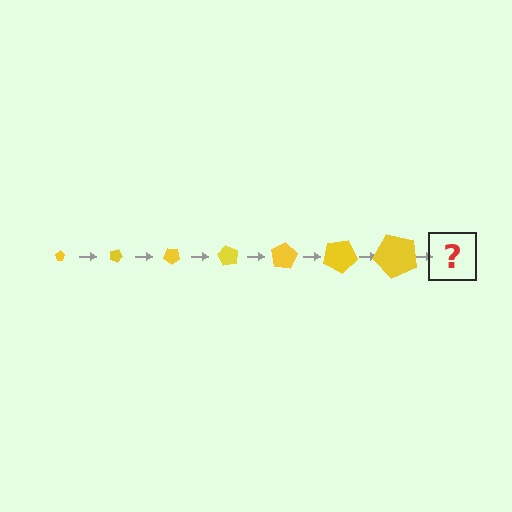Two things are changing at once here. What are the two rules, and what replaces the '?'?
The two rules are that the pentagon grows larger each step and it rotates 20 degrees each step. The '?' should be a pentagon, larger than the previous one and rotated 140 degrees from the start.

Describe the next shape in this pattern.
It should be a pentagon, larger than the previous one and rotated 140 degrees from the start.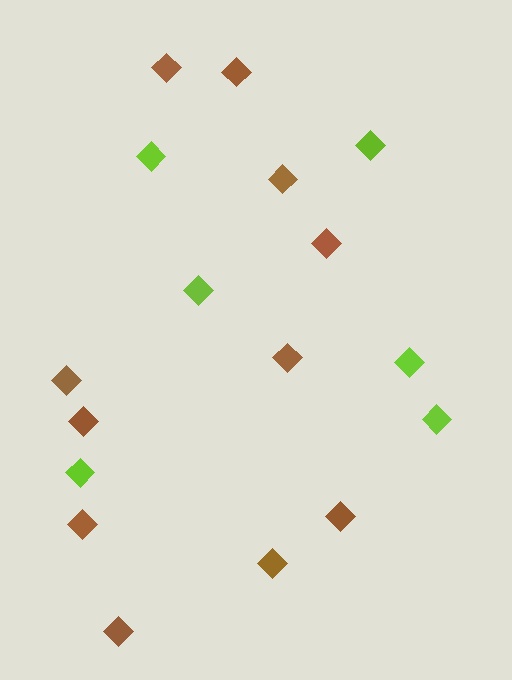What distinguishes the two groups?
There are 2 groups: one group of lime diamonds (6) and one group of brown diamonds (11).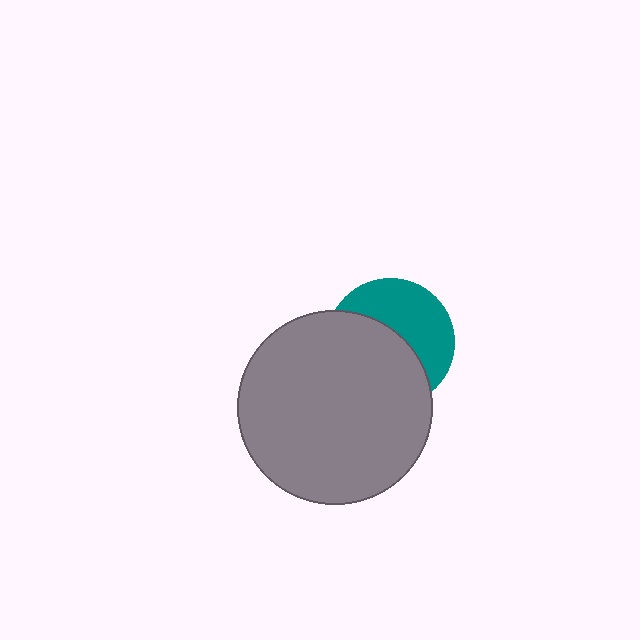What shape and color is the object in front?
The object in front is a gray circle.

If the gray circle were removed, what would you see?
You would see the complete teal circle.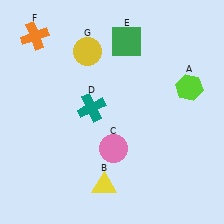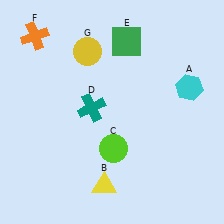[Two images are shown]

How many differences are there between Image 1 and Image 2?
There are 2 differences between the two images.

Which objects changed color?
A changed from lime to cyan. C changed from pink to lime.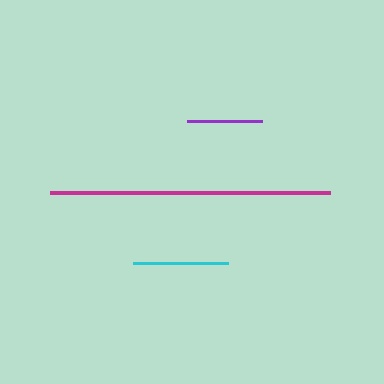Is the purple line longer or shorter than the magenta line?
The magenta line is longer than the purple line.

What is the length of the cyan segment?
The cyan segment is approximately 95 pixels long.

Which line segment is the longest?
The magenta line is the longest at approximately 280 pixels.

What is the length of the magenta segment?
The magenta segment is approximately 280 pixels long.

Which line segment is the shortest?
The purple line is the shortest at approximately 75 pixels.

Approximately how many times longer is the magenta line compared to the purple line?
The magenta line is approximately 3.7 times the length of the purple line.